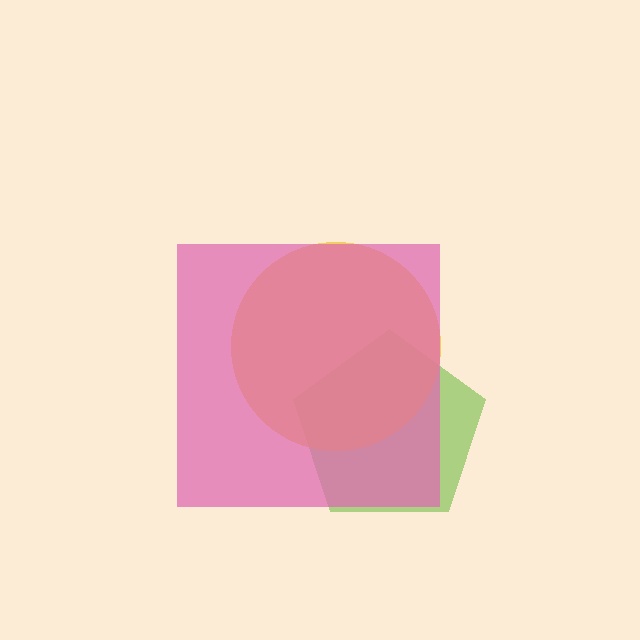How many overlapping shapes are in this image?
There are 3 overlapping shapes in the image.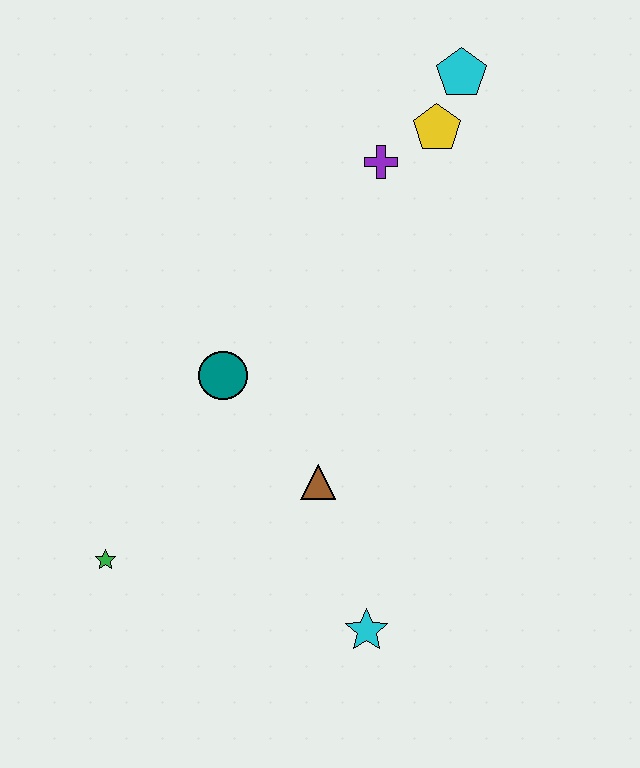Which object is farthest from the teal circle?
The cyan pentagon is farthest from the teal circle.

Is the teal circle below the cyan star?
No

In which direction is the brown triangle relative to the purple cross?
The brown triangle is below the purple cross.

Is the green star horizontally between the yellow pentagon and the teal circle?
No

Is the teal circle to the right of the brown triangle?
No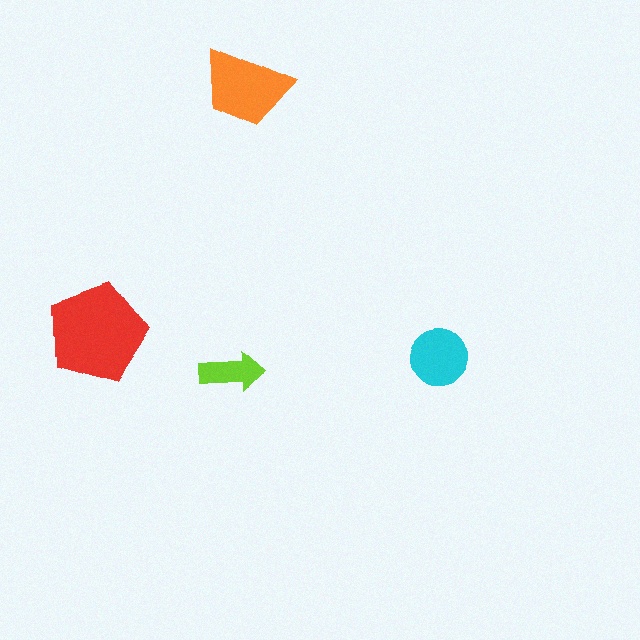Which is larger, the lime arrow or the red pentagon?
The red pentagon.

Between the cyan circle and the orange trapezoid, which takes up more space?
The orange trapezoid.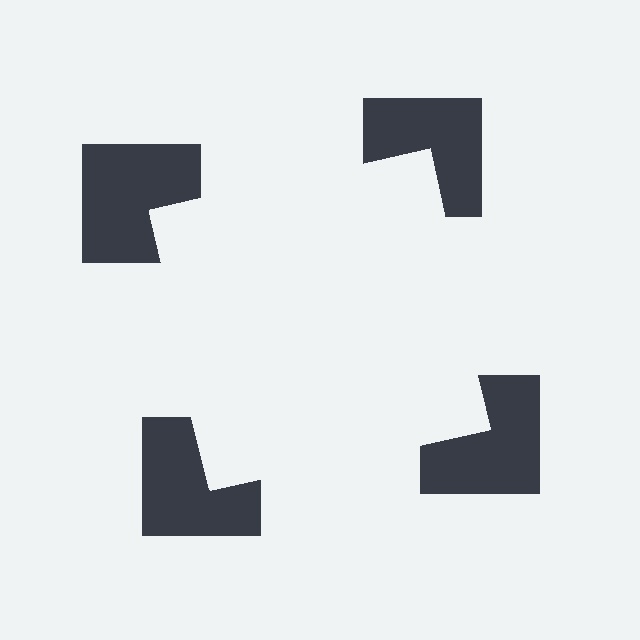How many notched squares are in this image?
There are 4 — one at each vertex of the illusory square.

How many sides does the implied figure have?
4 sides.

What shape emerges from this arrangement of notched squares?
An illusory square — its edges are inferred from the aligned wedge cuts in the notched squares, not physically drawn.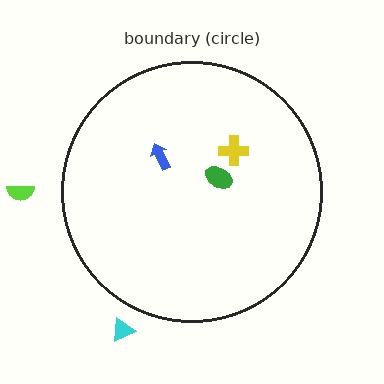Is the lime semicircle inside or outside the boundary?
Outside.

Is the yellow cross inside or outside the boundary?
Inside.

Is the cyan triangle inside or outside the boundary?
Outside.